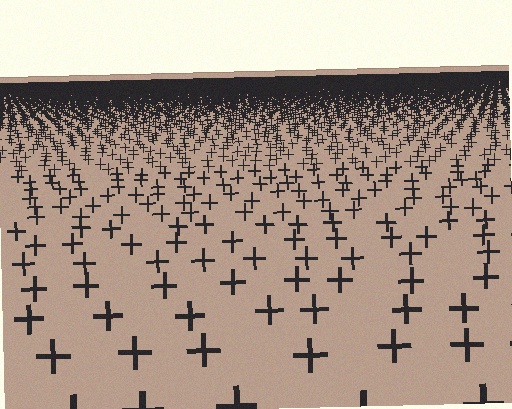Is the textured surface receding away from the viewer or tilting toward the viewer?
The surface is receding away from the viewer. Texture elements get smaller and denser toward the top.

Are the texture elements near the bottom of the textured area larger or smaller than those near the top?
Larger. Near the bottom, elements are closer to the viewer and appear at a bigger on-screen size.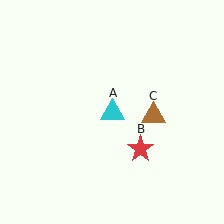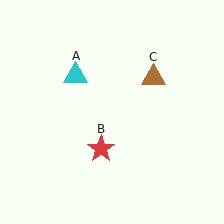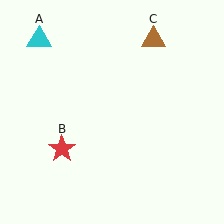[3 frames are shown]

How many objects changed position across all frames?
3 objects changed position: cyan triangle (object A), red star (object B), brown triangle (object C).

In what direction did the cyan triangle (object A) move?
The cyan triangle (object A) moved up and to the left.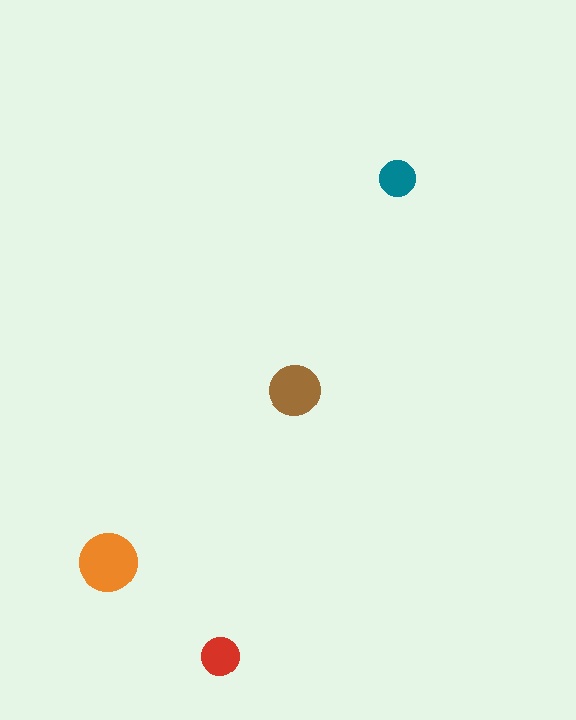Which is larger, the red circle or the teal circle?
The red one.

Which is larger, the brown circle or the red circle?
The brown one.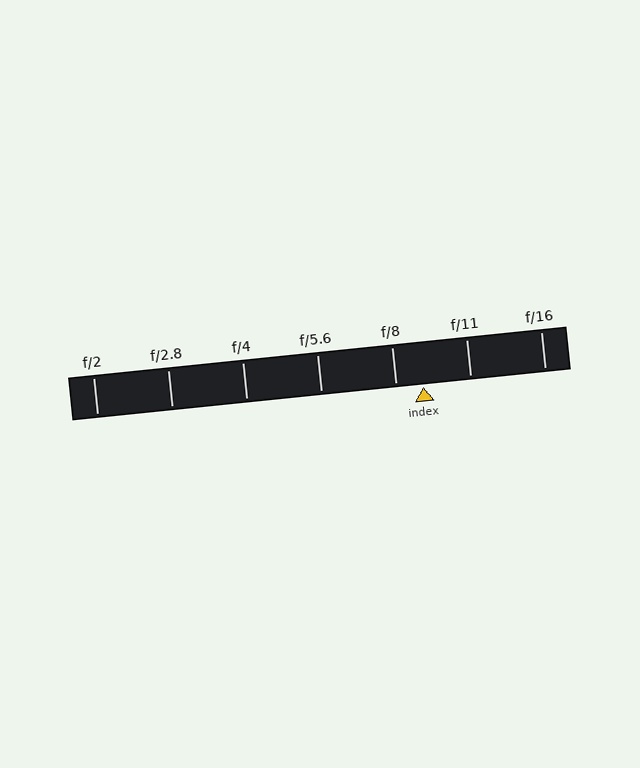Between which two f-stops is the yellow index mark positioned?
The index mark is between f/8 and f/11.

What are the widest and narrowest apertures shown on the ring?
The widest aperture shown is f/2 and the narrowest is f/16.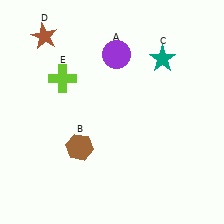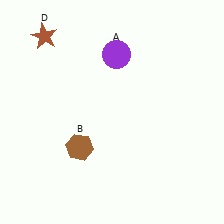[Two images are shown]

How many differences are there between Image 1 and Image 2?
There are 2 differences between the two images.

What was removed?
The teal star (C), the lime cross (E) were removed in Image 2.